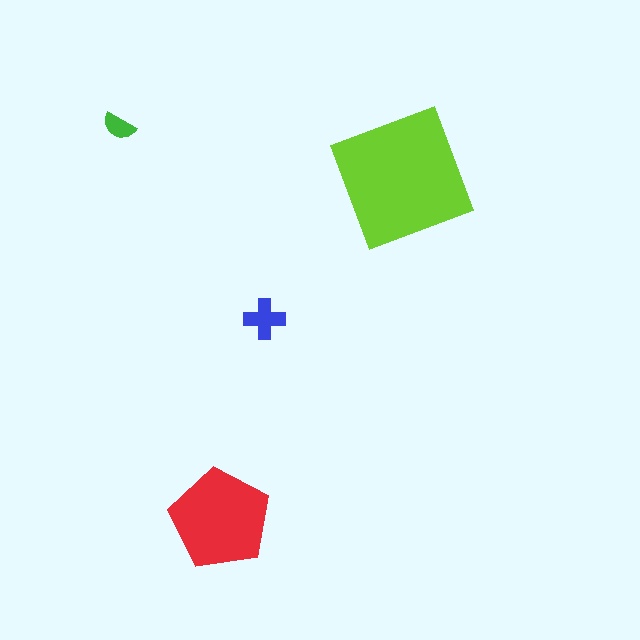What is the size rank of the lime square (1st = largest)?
1st.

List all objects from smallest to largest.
The green semicircle, the blue cross, the red pentagon, the lime square.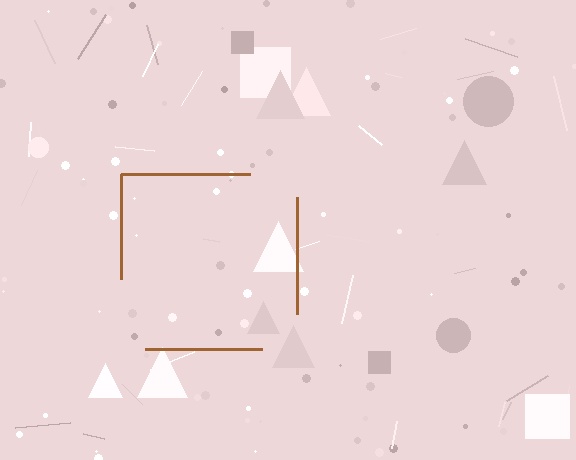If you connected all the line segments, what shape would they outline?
They would outline a square.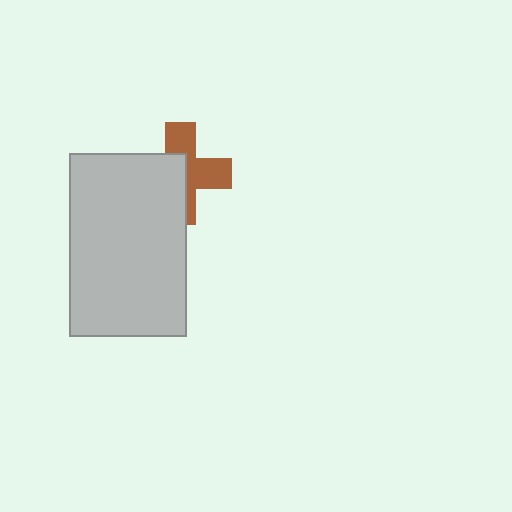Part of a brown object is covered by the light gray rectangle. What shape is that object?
It is a cross.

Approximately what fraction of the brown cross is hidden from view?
Roughly 50% of the brown cross is hidden behind the light gray rectangle.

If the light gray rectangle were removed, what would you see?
You would see the complete brown cross.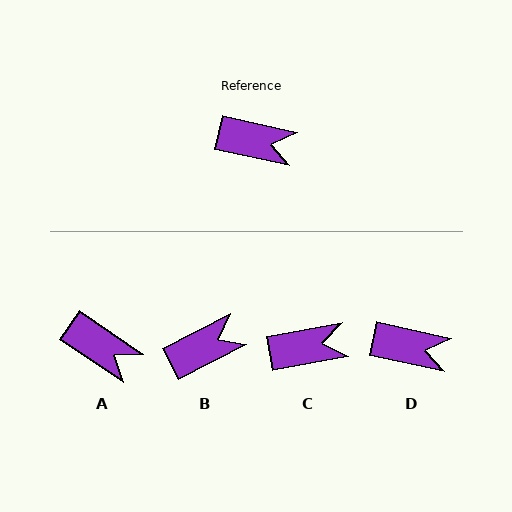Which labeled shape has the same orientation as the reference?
D.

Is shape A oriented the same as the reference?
No, it is off by about 22 degrees.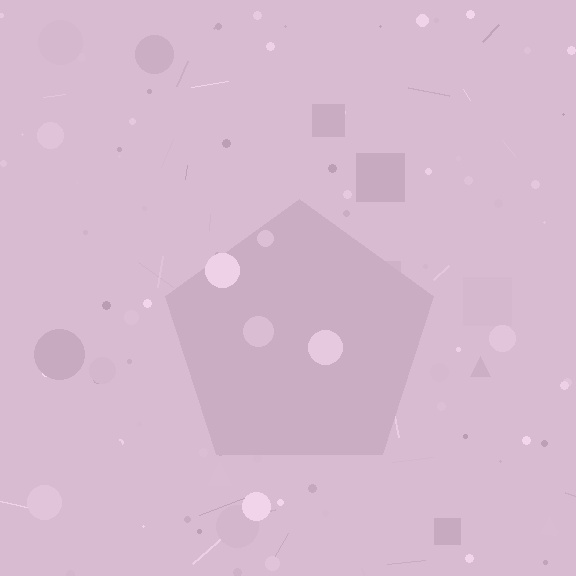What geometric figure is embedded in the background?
A pentagon is embedded in the background.